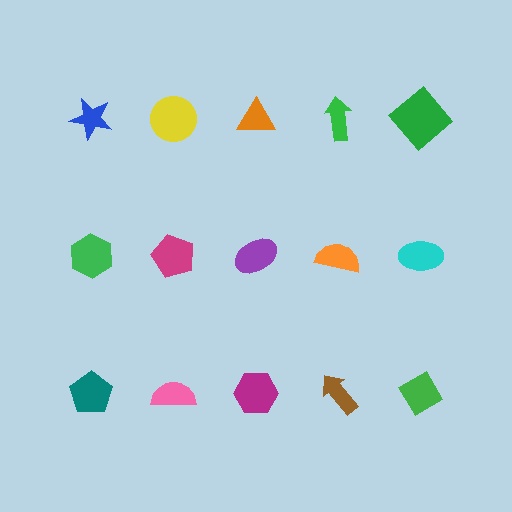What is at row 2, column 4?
An orange semicircle.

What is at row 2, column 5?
A cyan ellipse.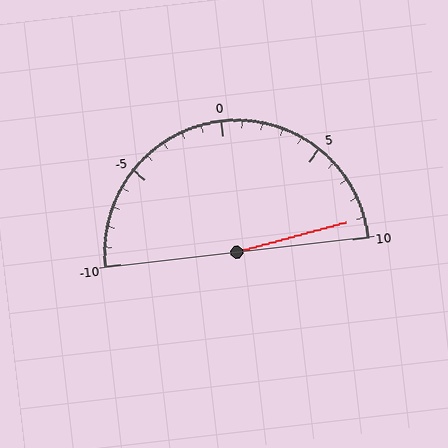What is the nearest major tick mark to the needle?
The nearest major tick mark is 10.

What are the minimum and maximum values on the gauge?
The gauge ranges from -10 to 10.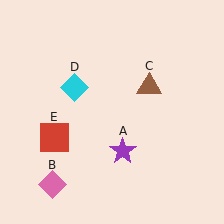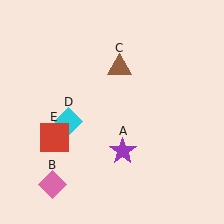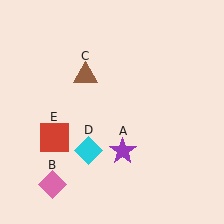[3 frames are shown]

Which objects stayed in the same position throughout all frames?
Purple star (object A) and pink diamond (object B) and red square (object E) remained stationary.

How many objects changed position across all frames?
2 objects changed position: brown triangle (object C), cyan diamond (object D).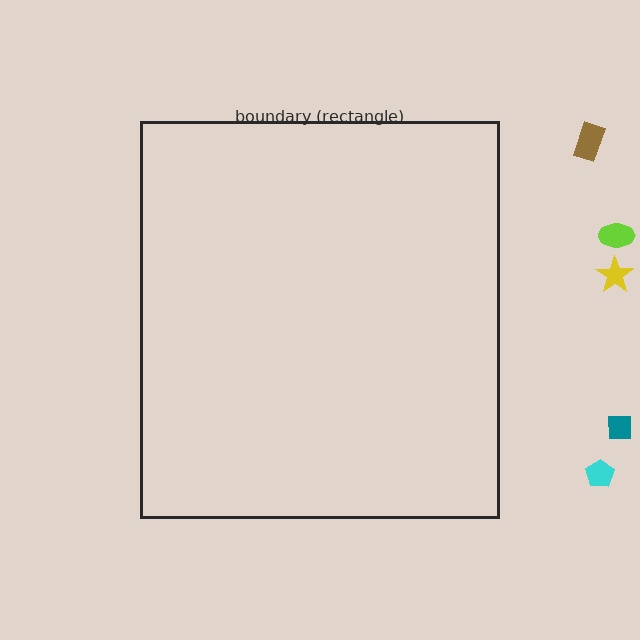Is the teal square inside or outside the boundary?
Outside.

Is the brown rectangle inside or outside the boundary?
Outside.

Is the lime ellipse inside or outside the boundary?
Outside.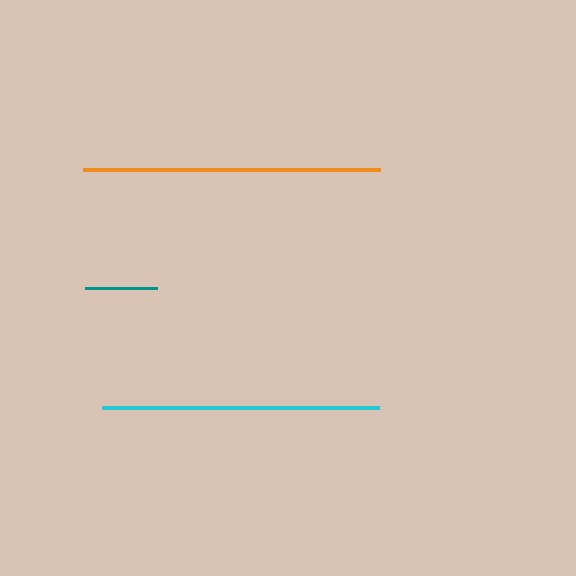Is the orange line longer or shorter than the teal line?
The orange line is longer than the teal line.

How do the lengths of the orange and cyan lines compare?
The orange and cyan lines are approximately the same length.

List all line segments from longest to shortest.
From longest to shortest: orange, cyan, teal.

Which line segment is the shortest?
The teal line is the shortest at approximately 72 pixels.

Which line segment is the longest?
The orange line is the longest at approximately 297 pixels.